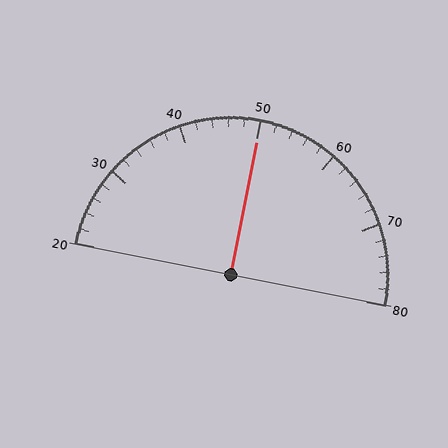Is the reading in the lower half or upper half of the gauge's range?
The reading is in the upper half of the range (20 to 80).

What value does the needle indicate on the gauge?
The needle indicates approximately 50.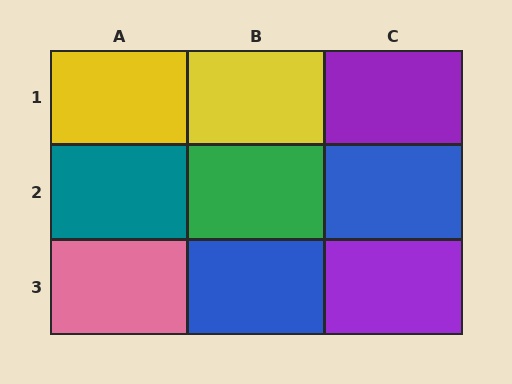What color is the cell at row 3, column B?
Blue.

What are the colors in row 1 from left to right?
Yellow, yellow, purple.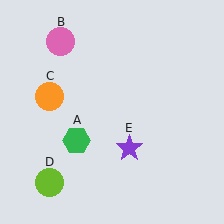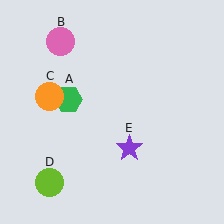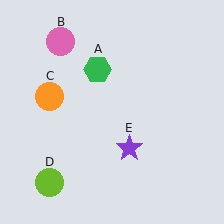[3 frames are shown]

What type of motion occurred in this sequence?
The green hexagon (object A) rotated clockwise around the center of the scene.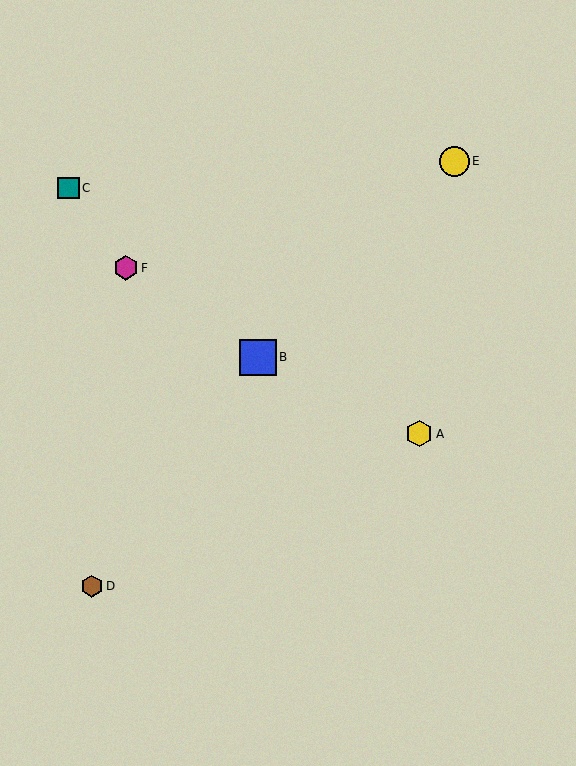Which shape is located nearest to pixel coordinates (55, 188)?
The teal square (labeled C) at (69, 188) is nearest to that location.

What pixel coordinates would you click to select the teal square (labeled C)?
Click at (69, 188) to select the teal square C.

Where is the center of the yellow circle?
The center of the yellow circle is at (454, 161).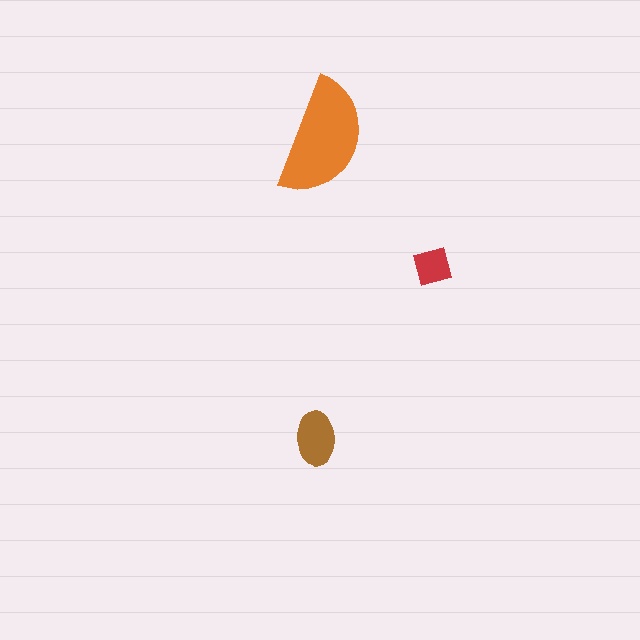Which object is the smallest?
The red square.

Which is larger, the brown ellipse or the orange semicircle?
The orange semicircle.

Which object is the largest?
The orange semicircle.